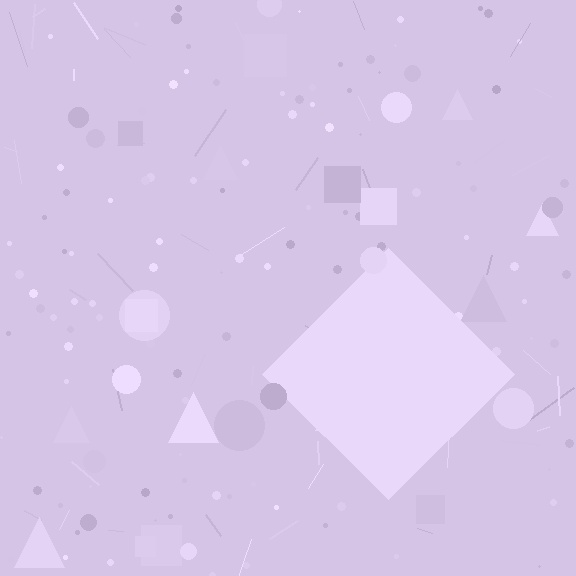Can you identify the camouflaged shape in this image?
The camouflaged shape is a diamond.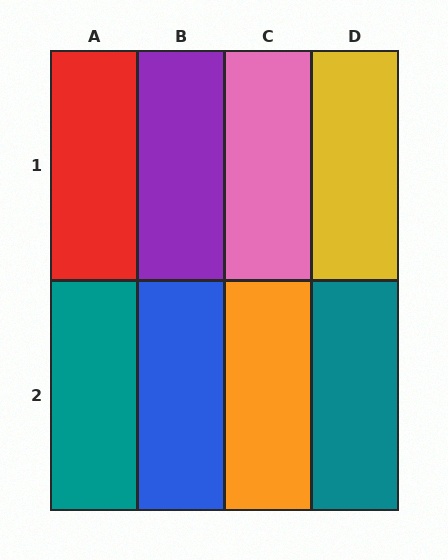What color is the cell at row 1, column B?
Purple.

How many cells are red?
1 cell is red.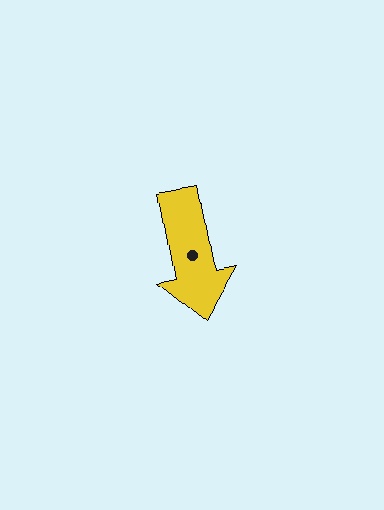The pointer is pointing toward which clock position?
Roughly 6 o'clock.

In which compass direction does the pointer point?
South.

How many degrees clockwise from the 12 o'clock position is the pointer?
Approximately 169 degrees.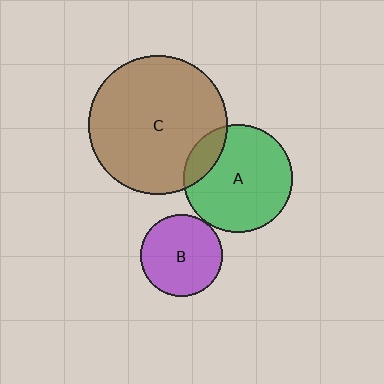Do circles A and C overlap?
Yes.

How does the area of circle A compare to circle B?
Approximately 1.7 times.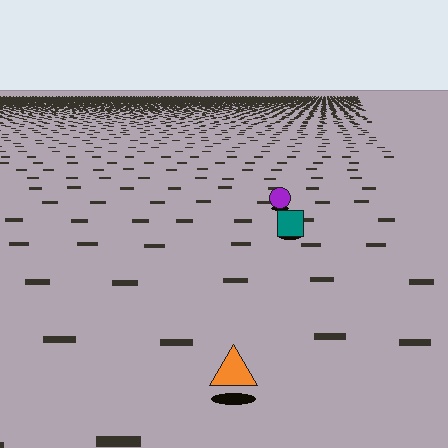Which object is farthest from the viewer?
The purple circle is farthest from the viewer. It appears smaller and the ground texture around it is denser.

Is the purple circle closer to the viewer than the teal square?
No. The teal square is closer — you can tell from the texture gradient: the ground texture is coarser near it.